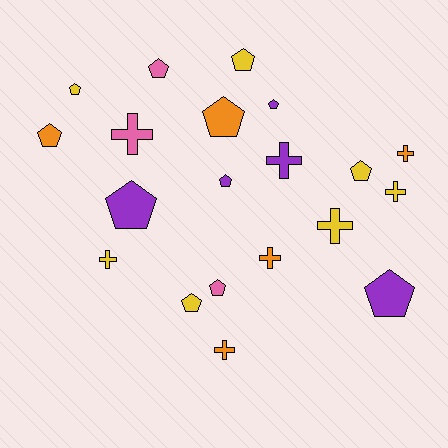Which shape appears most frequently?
Pentagon, with 12 objects.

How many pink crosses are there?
There is 1 pink cross.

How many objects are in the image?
There are 20 objects.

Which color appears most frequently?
Yellow, with 7 objects.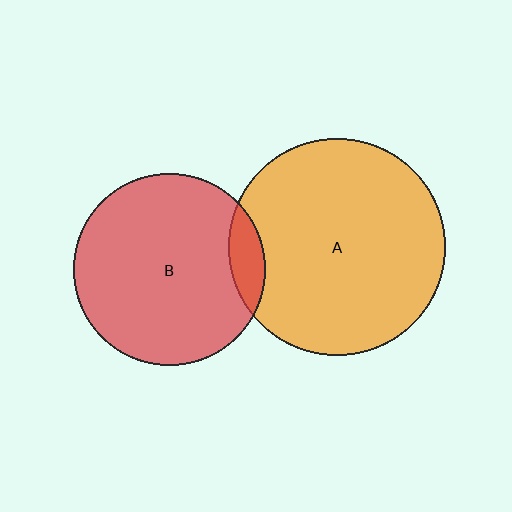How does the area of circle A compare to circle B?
Approximately 1.3 times.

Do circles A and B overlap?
Yes.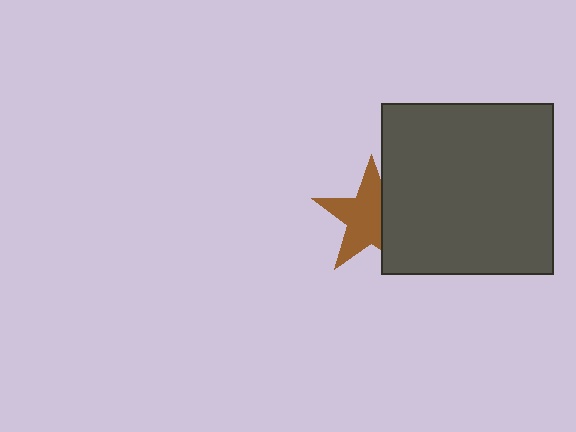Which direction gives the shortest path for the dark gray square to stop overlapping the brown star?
Moving right gives the shortest separation.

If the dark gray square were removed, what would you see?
You would see the complete brown star.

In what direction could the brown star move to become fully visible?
The brown star could move left. That would shift it out from behind the dark gray square entirely.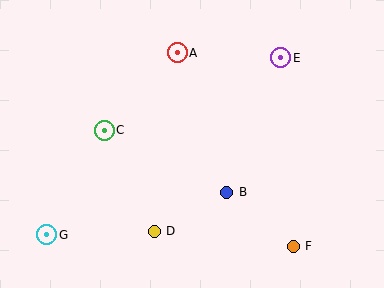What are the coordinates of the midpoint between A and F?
The midpoint between A and F is at (235, 149).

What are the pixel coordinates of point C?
Point C is at (104, 130).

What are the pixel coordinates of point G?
Point G is at (47, 235).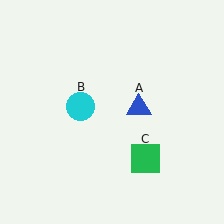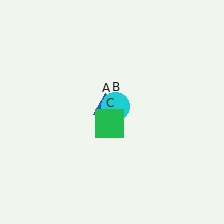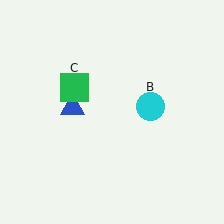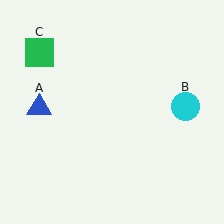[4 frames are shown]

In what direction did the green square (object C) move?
The green square (object C) moved up and to the left.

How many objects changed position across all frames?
3 objects changed position: blue triangle (object A), cyan circle (object B), green square (object C).